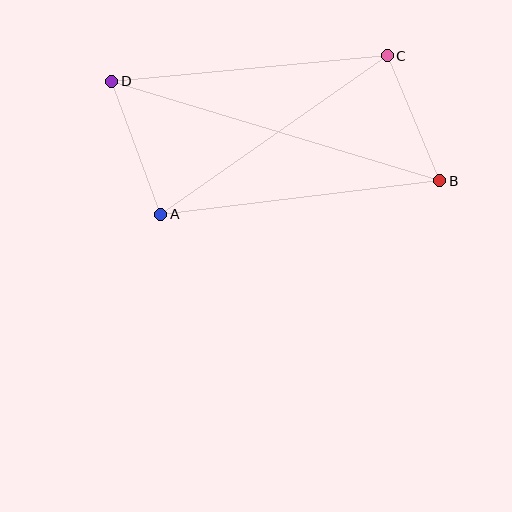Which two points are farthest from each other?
Points B and D are farthest from each other.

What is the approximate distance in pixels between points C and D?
The distance between C and D is approximately 277 pixels.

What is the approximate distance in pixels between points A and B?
The distance between A and B is approximately 281 pixels.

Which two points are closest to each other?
Points B and C are closest to each other.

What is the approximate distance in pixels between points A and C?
The distance between A and C is approximately 277 pixels.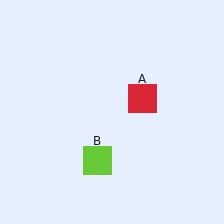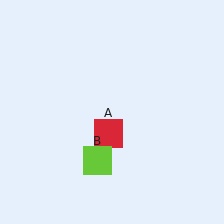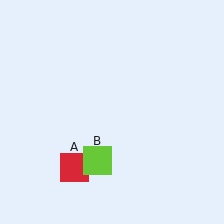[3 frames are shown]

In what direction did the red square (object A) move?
The red square (object A) moved down and to the left.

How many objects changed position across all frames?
1 object changed position: red square (object A).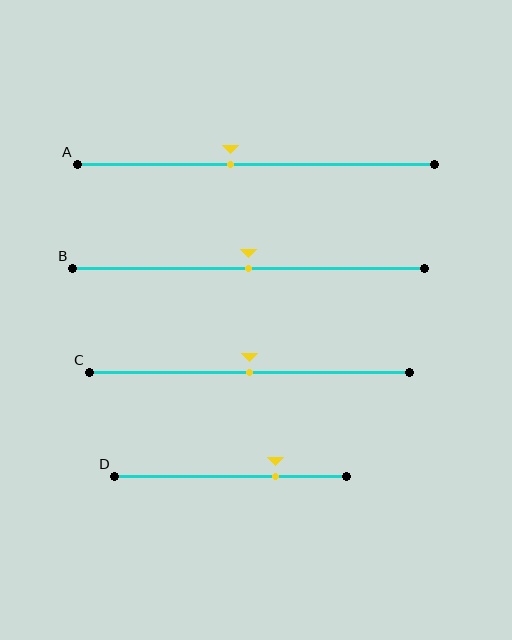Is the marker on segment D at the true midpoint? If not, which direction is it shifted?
No, the marker on segment D is shifted to the right by about 19% of the segment length.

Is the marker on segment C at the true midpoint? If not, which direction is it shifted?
Yes, the marker on segment C is at the true midpoint.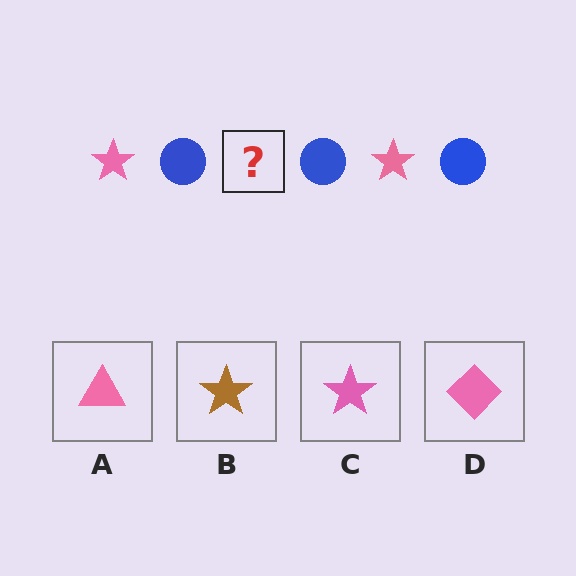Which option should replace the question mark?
Option C.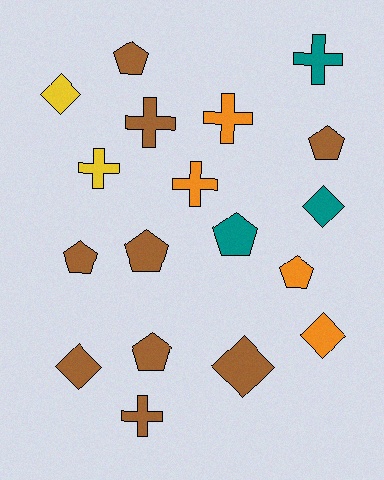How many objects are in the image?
There are 18 objects.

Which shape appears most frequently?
Pentagon, with 7 objects.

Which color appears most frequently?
Brown, with 9 objects.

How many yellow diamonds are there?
There is 1 yellow diamond.